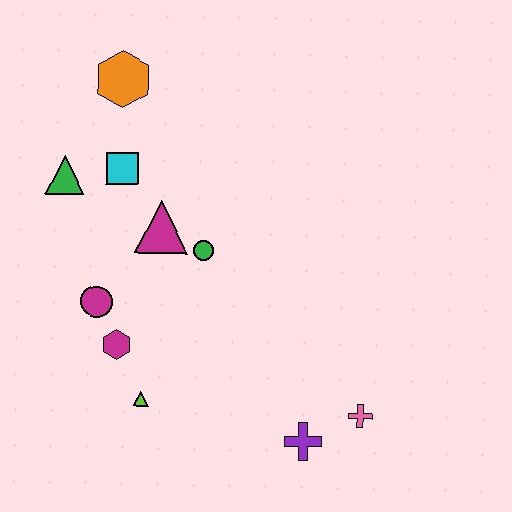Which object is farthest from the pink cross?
The orange hexagon is farthest from the pink cross.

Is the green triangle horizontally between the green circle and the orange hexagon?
No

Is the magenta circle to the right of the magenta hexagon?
No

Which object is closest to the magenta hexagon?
The magenta circle is closest to the magenta hexagon.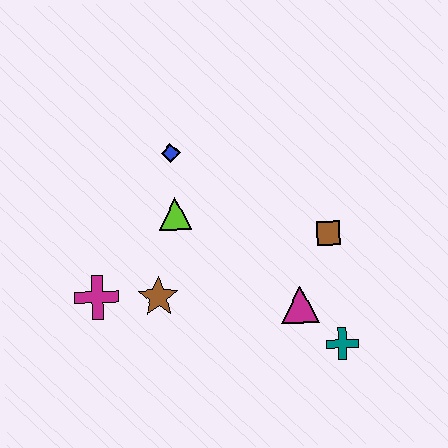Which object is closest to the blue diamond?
The lime triangle is closest to the blue diamond.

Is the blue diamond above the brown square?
Yes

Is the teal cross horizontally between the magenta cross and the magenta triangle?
No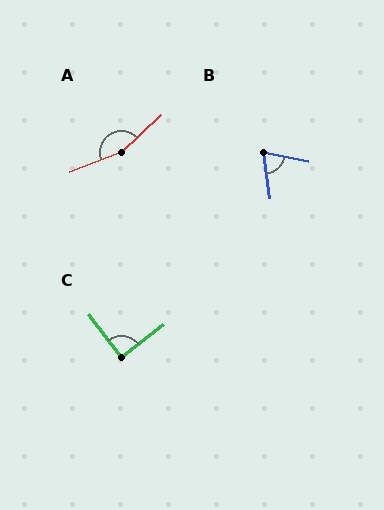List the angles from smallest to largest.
B (70°), C (90°), A (158°).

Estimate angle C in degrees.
Approximately 90 degrees.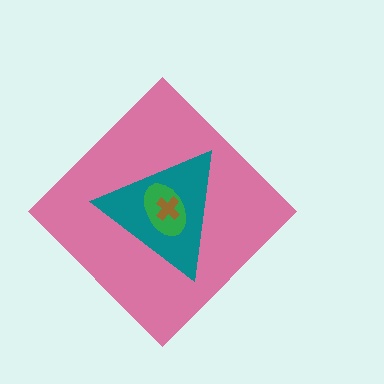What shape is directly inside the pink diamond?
The teal triangle.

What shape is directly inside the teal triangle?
The green ellipse.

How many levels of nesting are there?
4.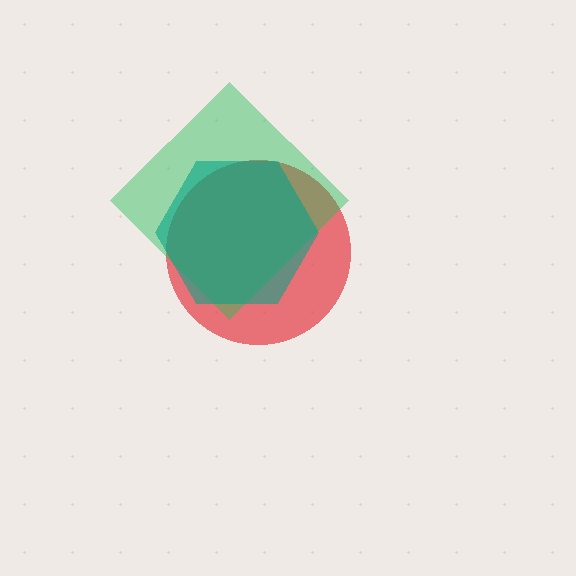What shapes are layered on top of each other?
The layered shapes are: a red circle, a green diamond, a teal hexagon.